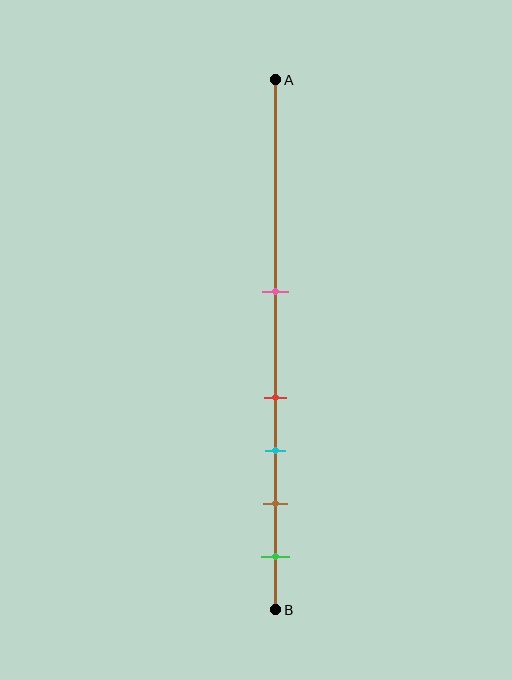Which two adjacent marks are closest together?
The red and cyan marks are the closest adjacent pair.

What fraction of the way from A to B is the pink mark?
The pink mark is approximately 40% (0.4) of the way from A to B.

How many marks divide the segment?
There are 5 marks dividing the segment.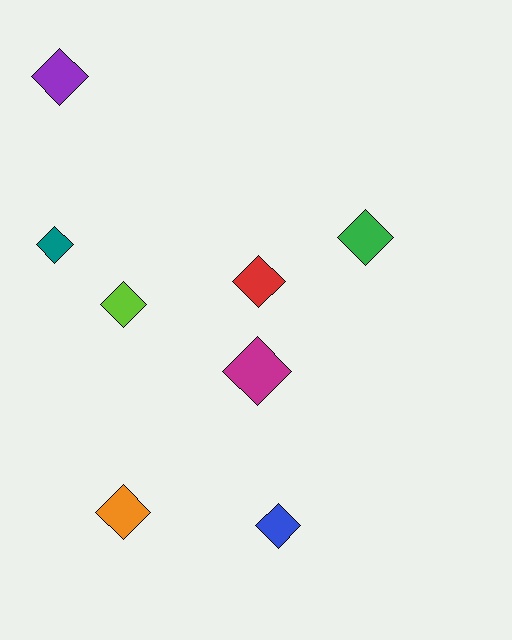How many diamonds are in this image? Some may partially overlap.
There are 8 diamonds.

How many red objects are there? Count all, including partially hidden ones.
There is 1 red object.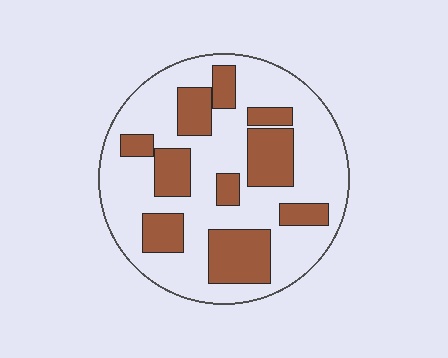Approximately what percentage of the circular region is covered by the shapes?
Approximately 30%.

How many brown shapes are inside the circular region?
10.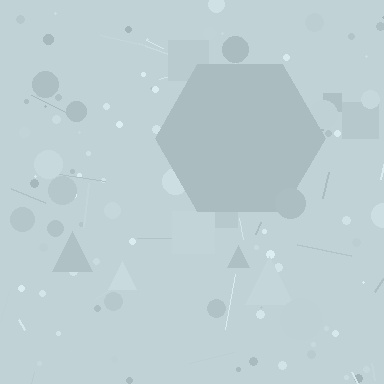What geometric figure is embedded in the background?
A hexagon is embedded in the background.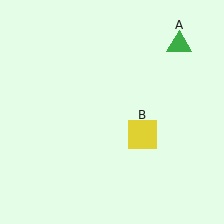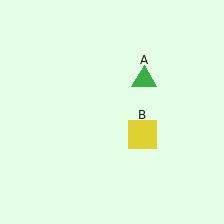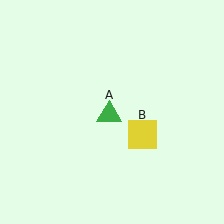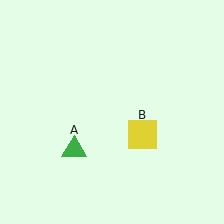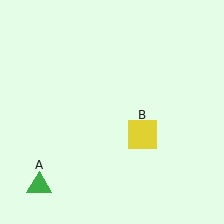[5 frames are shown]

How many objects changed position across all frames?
1 object changed position: green triangle (object A).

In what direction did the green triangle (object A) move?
The green triangle (object A) moved down and to the left.